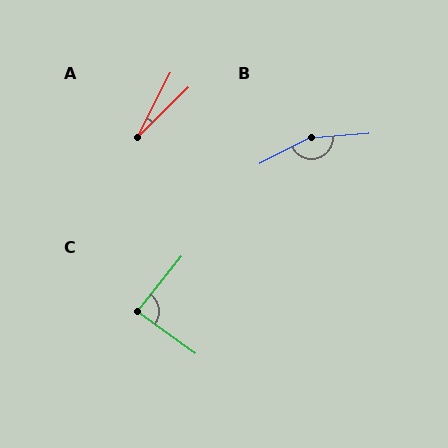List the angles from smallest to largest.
A (18°), C (87°), B (158°).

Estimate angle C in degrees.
Approximately 87 degrees.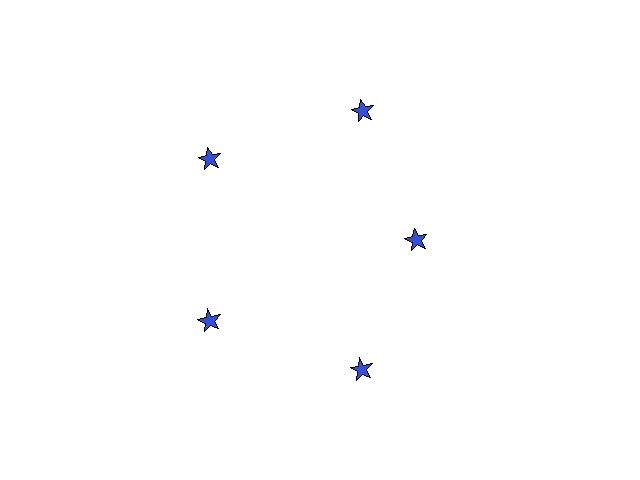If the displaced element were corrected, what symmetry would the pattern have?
It would have 5-fold rotational symmetry — the pattern would map onto itself every 72 degrees.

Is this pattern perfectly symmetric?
No. The 5 blue stars are arranged in a ring, but one element near the 3 o'clock position is pulled inward toward the center, breaking the 5-fold rotational symmetry.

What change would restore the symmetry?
The symmetry would be restored by moving it outward, back onto the ring so that all 5 stars sit at equal angles and equal distance from the center.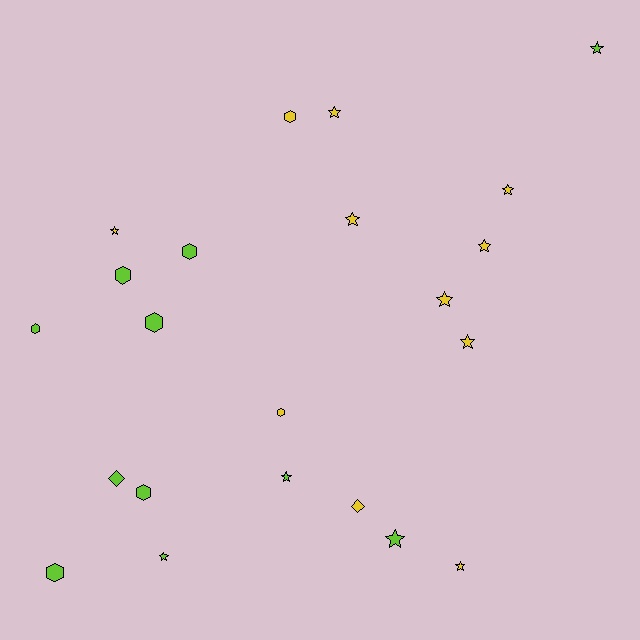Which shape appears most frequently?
Star, with 12 objects.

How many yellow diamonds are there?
There is 1 yellow diamond.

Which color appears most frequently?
Lime, with 11 objects.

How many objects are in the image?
There are 22 objects.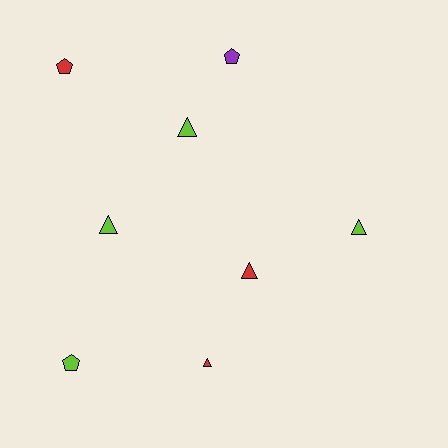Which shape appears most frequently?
Triangle, with 5 objects.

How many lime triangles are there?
There are 3 lime triangles.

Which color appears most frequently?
Lime, with 4 objects.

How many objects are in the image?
There are 8 objects.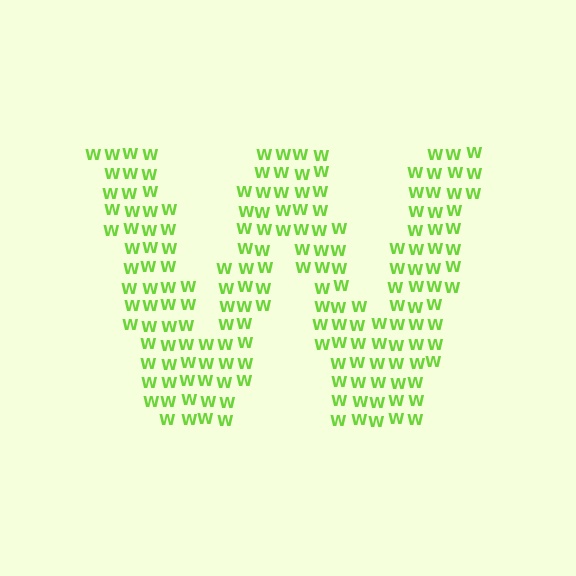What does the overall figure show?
The overall figure shows the letter W.